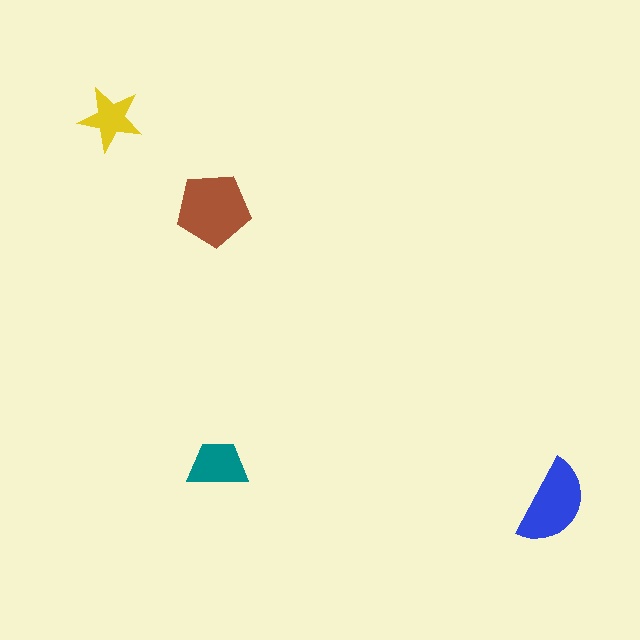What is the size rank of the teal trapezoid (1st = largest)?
3rd.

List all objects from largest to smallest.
The brown pentagon, the blue semicircle, the teal trapezoid, the yellow star.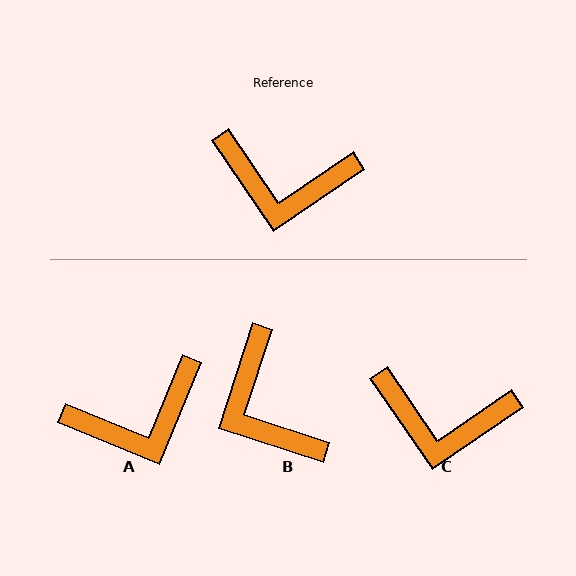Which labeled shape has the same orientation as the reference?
C.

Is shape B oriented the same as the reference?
No, it is off by about 52 degrees.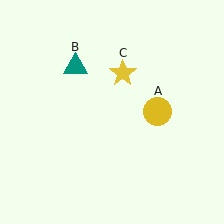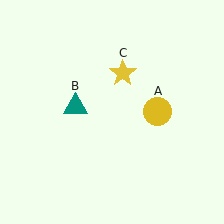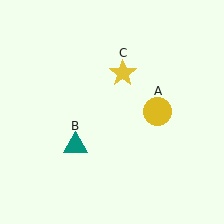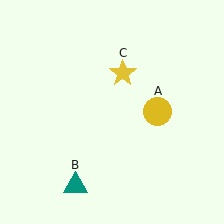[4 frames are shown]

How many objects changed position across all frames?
1 object changed position: teal triangle (object B).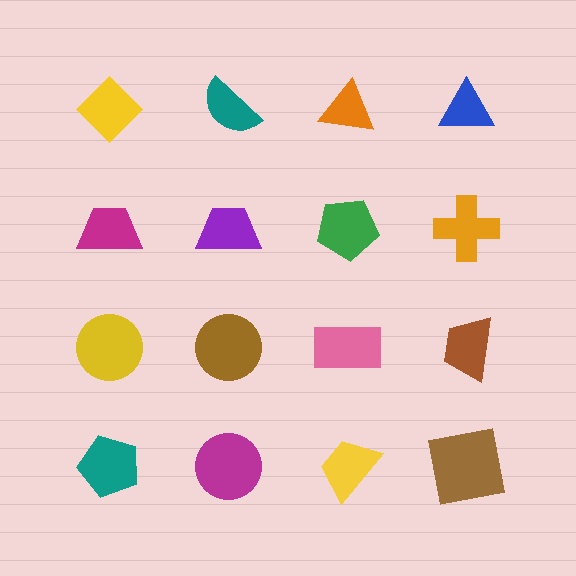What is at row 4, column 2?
A magenta circle.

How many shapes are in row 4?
4 shapes.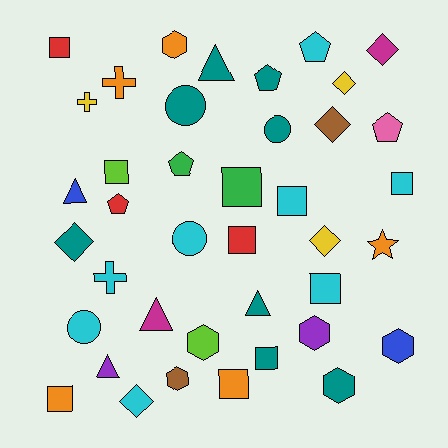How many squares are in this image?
There are 10 squares.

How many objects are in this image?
There are 40 objects.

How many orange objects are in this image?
There are 5 orange objects.